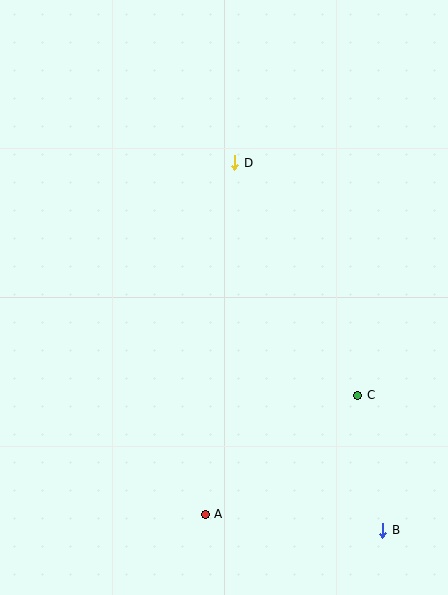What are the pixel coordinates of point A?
Point A is at (205, 514).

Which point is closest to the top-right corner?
Point D is closest to the top-right corner.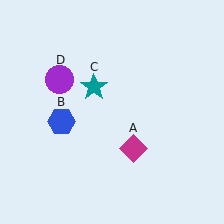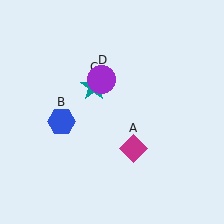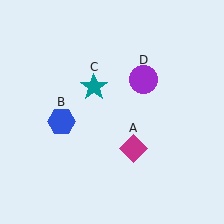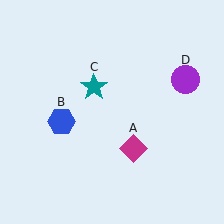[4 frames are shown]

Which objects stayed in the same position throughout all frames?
Magenta diamond (object A) and blue hexagon (object B) and teal star (object C) remained stationary.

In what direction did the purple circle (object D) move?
The purple circle (object D) moved right.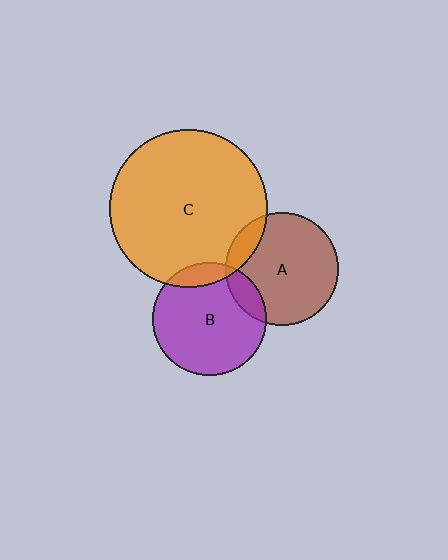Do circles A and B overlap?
Yes.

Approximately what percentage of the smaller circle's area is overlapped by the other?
Approximately 10%.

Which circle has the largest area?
Circle C (orange).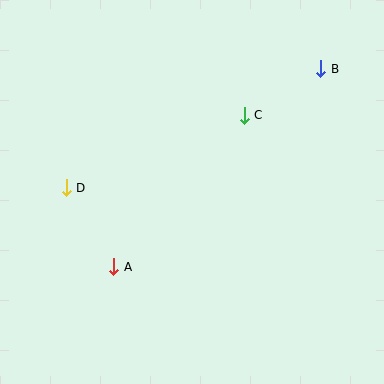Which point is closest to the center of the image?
Point C at (244, 115) is closest to the center.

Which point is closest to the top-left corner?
Point D is closest to the top-left corner.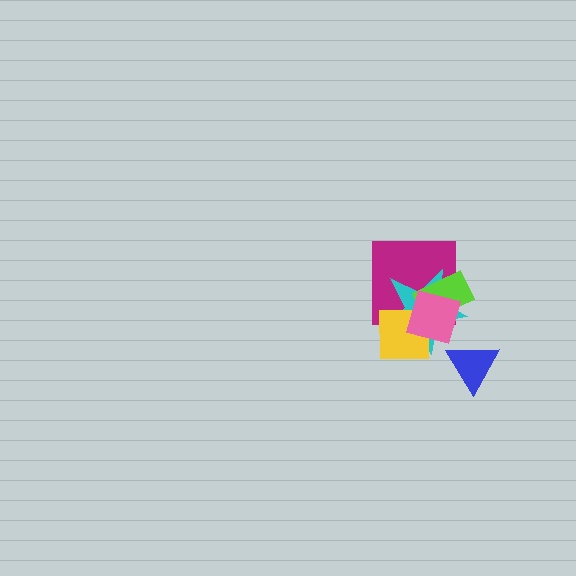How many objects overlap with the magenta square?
4 objects overlap with the magenta square.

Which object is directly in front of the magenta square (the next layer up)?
The cyan star is directly in front of the magenta square.